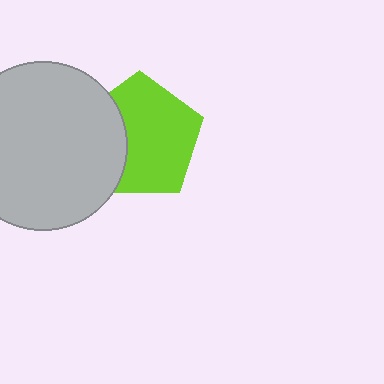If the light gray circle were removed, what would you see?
You would see the complete lime pentagon.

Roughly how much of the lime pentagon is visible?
Most of it is visible (roughly 69%).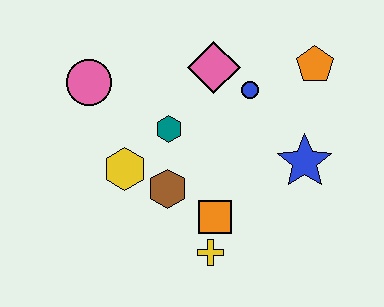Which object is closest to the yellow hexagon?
The brown hexagon is closest to the yellow hexagon.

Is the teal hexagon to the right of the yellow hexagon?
Yes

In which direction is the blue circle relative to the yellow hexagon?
The blue circle is to the right of the yellow hexagon.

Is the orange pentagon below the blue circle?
No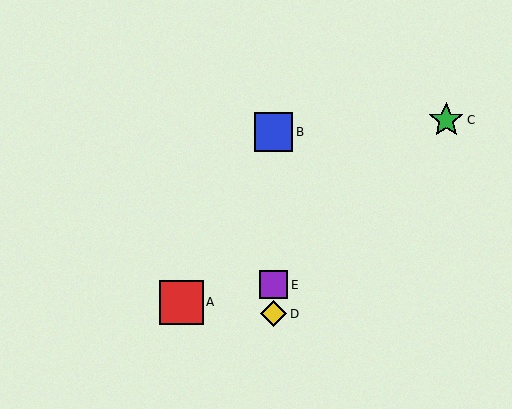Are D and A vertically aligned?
No, D is at x≈274 and A is at x≈181.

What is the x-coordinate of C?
Object C is at x≈446.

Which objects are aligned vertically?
Objects B, D, E are aligned vertically.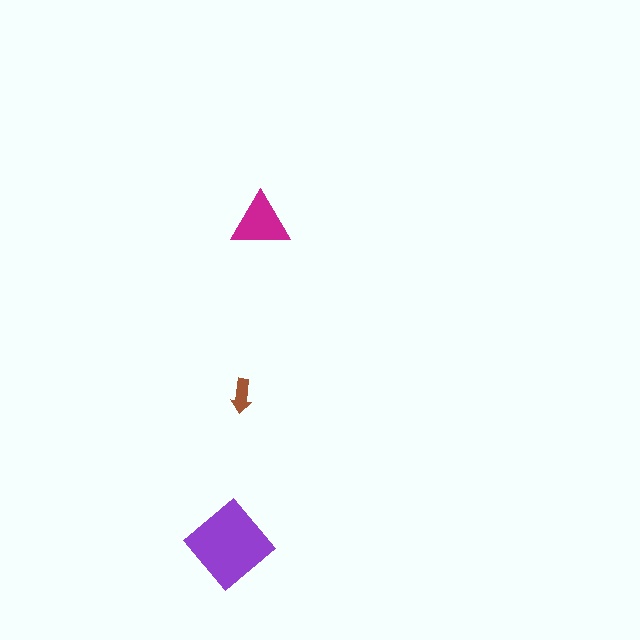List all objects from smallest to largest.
The brown arrow, the magenta triangle, the purple diamond.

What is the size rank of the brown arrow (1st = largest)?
3rd.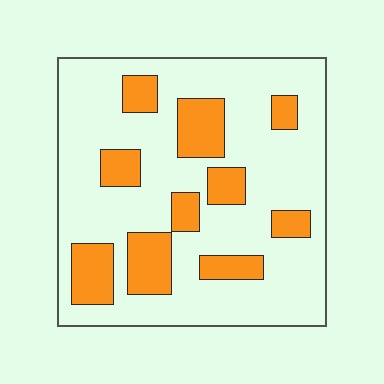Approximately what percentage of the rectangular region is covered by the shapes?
Approximately 25%.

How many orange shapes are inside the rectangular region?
10.